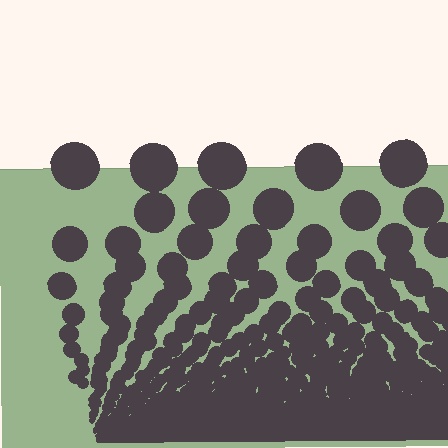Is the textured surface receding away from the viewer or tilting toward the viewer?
The surface appears to tilt toward the viewer. Texture elements get larger and sparser toward the top.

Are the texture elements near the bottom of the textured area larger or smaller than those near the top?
Smaller. The gradient is inverted — elements near the bottom are smaller and denser.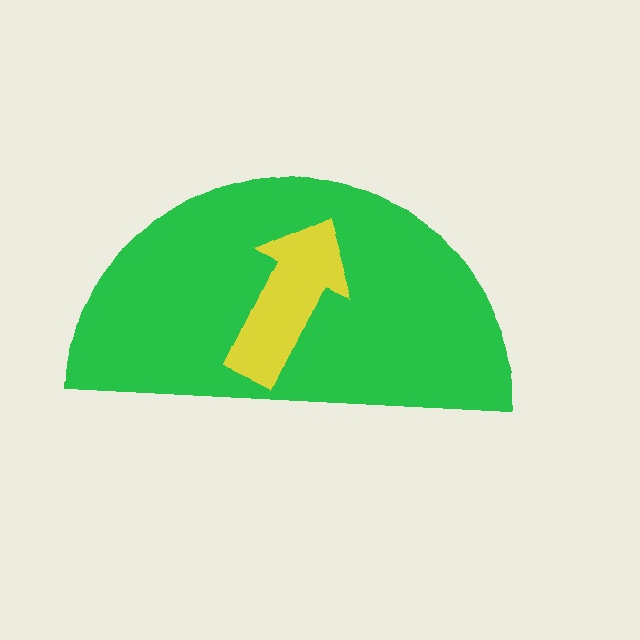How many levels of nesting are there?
2.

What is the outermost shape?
The green semicircle.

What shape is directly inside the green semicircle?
The yellow arrow.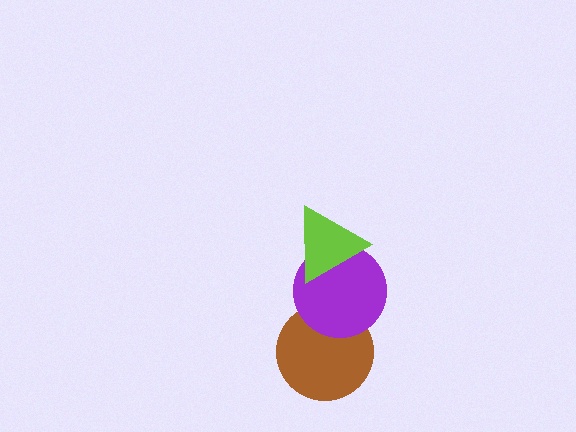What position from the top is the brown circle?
The brown circle is 3rd from the top.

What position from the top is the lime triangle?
The lime triangle is 1st from the top.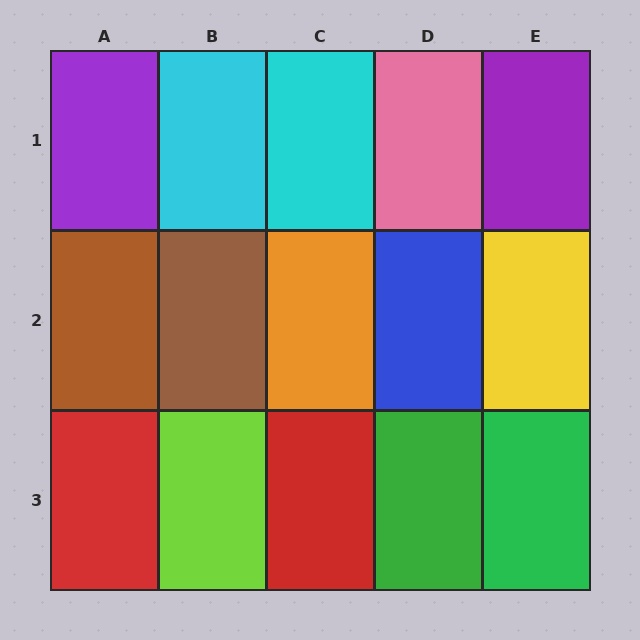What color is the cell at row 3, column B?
Lime.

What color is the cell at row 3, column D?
Green.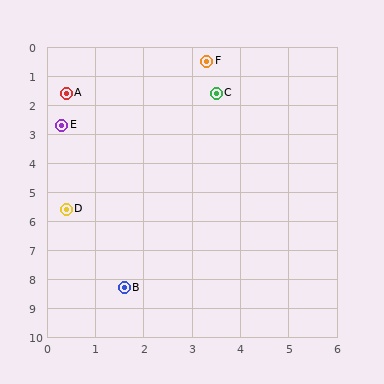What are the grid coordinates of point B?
Point B is at approximately (1.6, 8.3).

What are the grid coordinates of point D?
Point D is at approximately (0.4, 5.6).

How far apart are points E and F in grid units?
Points E and F are about 3.7 grid units apart.